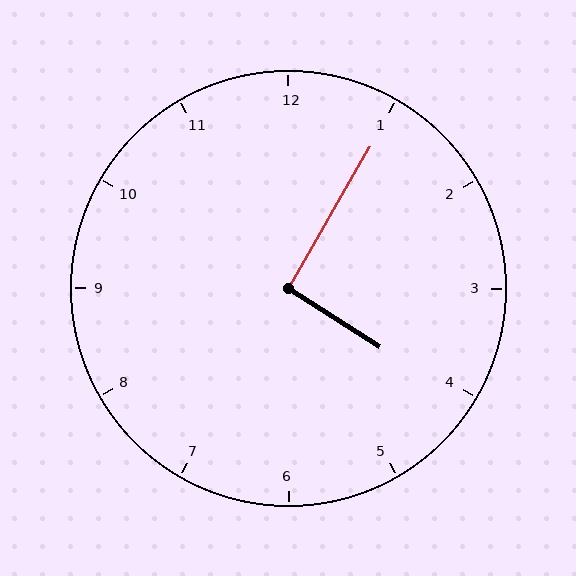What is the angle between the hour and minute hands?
Approximately 92 degrees.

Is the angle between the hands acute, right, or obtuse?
It is right.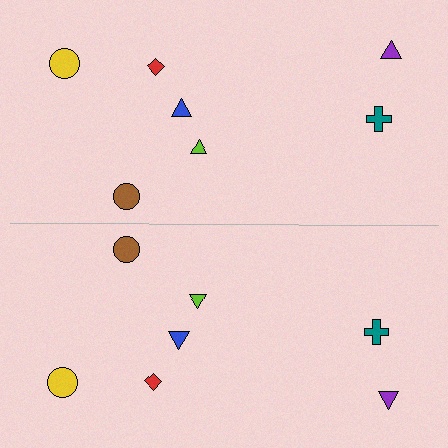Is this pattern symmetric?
Yes, this pattern has bilateral (reflection) symmetry.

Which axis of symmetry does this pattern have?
The pattern has a horizontal axis of symmetry running through the center of the image.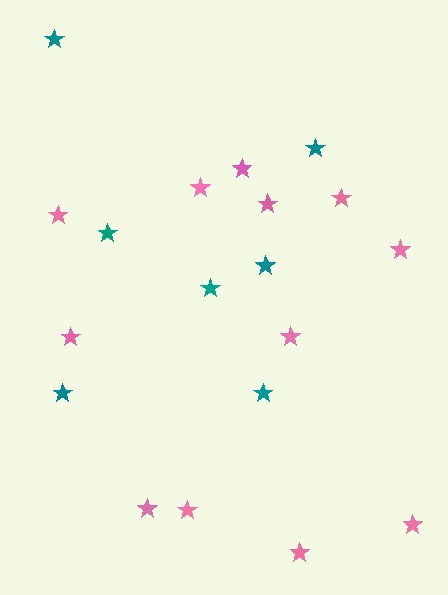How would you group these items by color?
There are 2 groups: one group of pink stars (12) and one group of teal stars (7).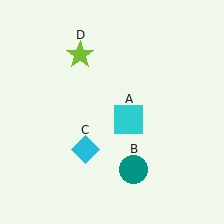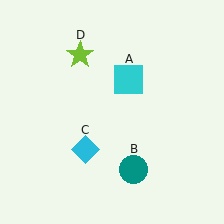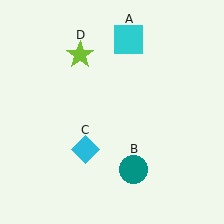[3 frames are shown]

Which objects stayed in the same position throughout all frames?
Teal circle (object B) and cyan diamond (object C) and lime star (object D) remained stationary.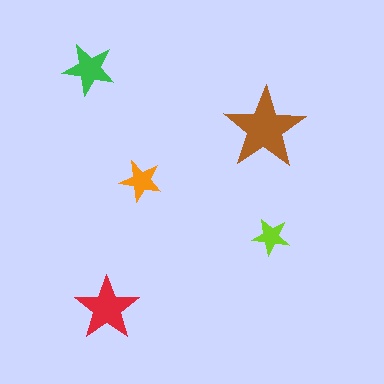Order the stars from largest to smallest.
the brown one, the red one, the green one, the orange one, the lime one.